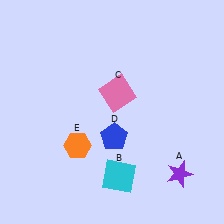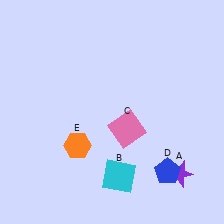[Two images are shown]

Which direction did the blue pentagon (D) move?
The blue pentagon (D) moved right.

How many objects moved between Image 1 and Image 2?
2 objects moved between the two images.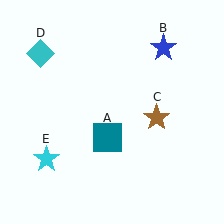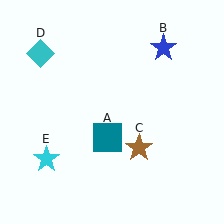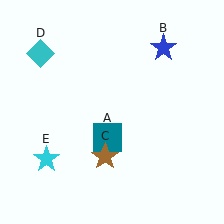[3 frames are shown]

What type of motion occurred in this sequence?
The brown star (object C) rotated clockwise around the center of the scene.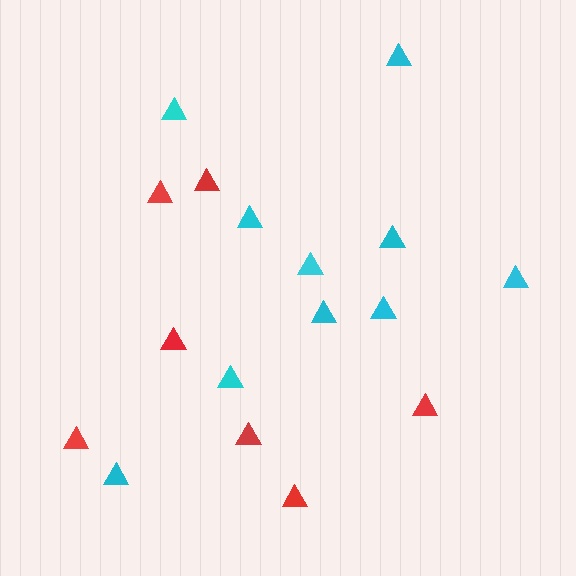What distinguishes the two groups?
There are 2 groups: one group of cyan triangles (10) and one group of red triangles (7).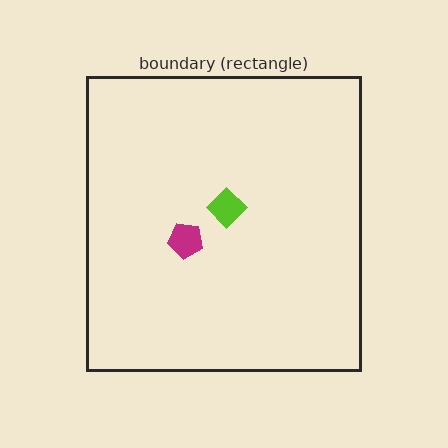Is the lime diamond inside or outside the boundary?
Inside.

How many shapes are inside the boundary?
2 inside, 0 outside.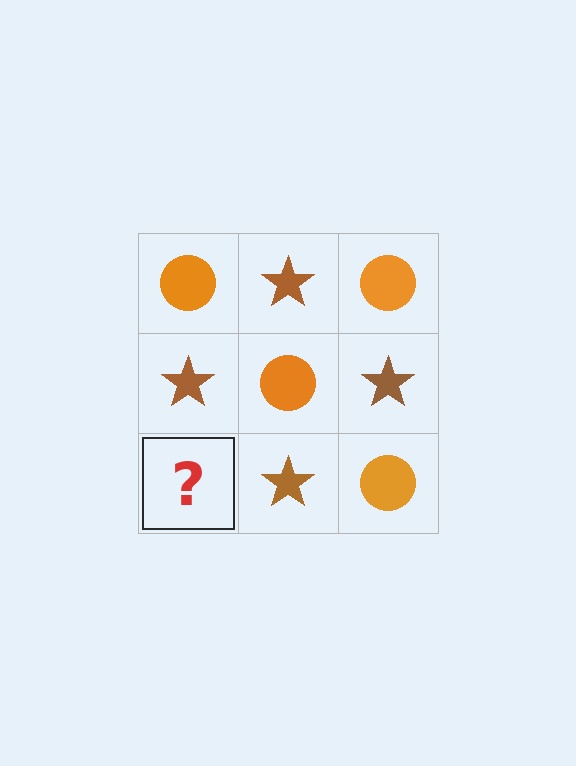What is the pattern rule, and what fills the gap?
The rule is that it alternates orange circle and brown star in a checkerboard pattern. The gap should be filled with an orange circle.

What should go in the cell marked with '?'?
The missing cell should contain an orange circle.